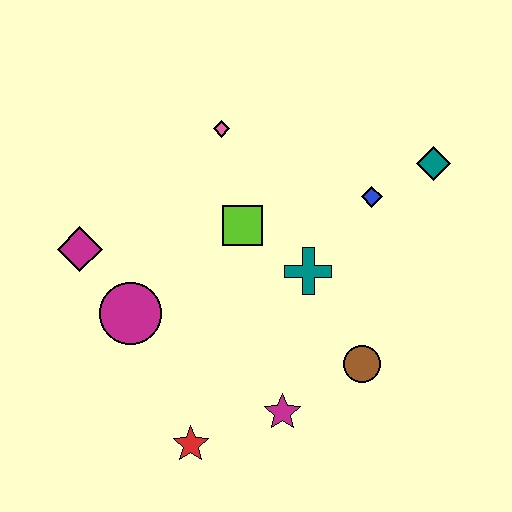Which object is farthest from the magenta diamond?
The teal diamond is farthest from the magenta diamond.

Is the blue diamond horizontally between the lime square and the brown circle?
No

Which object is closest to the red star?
The magenta star is closest to the red star.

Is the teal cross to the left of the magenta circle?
No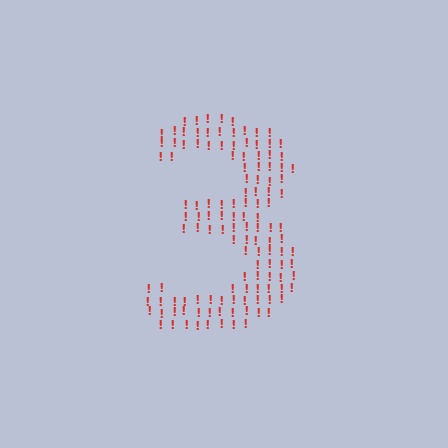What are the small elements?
The small elements are exclamation marks.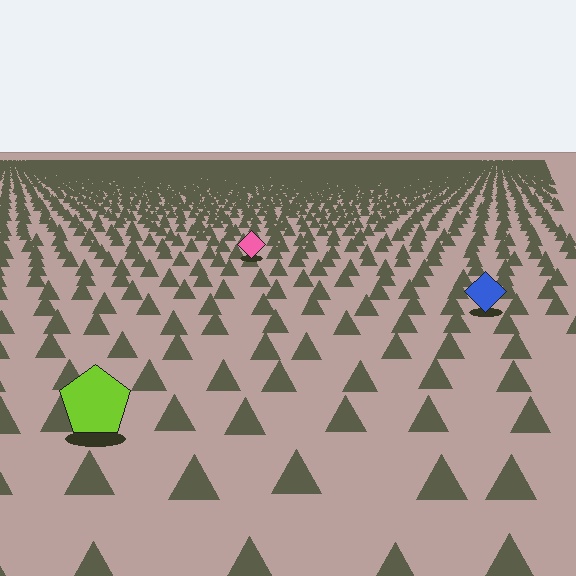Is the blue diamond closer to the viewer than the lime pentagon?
No. The lime pentagon is closer — you can tell from the texture gradient: the ground texture is coarser near it.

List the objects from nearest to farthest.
From nearest to farthest: the lime pentagon, the blue diamond, the pink diamond.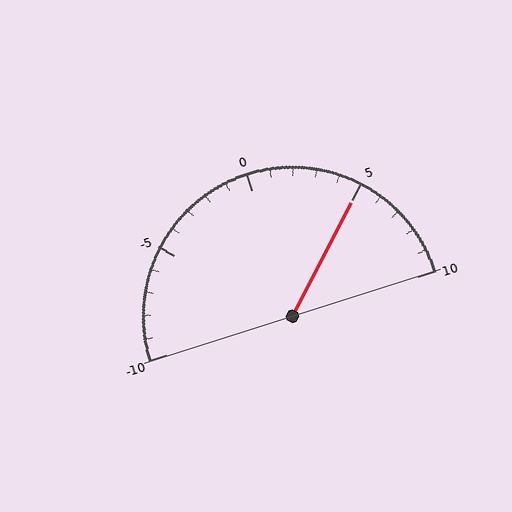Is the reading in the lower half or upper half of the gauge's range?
The reading is in the upper half of the range (-10 to 10).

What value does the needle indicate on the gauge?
The needle indicates approximately 5.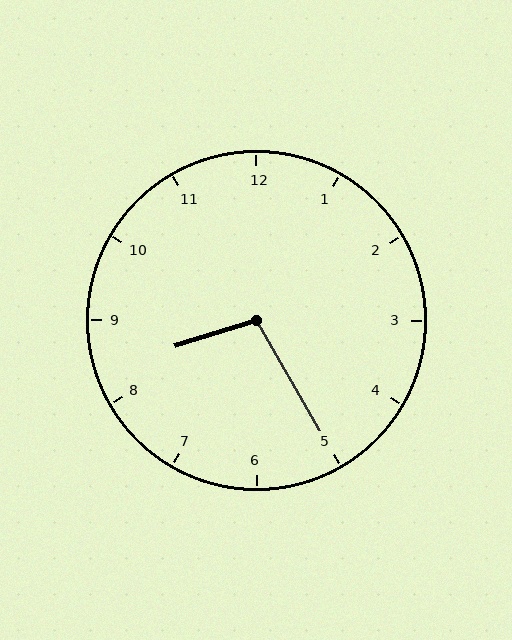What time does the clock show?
8:25.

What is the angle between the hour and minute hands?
Approximately 102 degrees.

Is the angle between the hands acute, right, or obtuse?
It is obtuse.